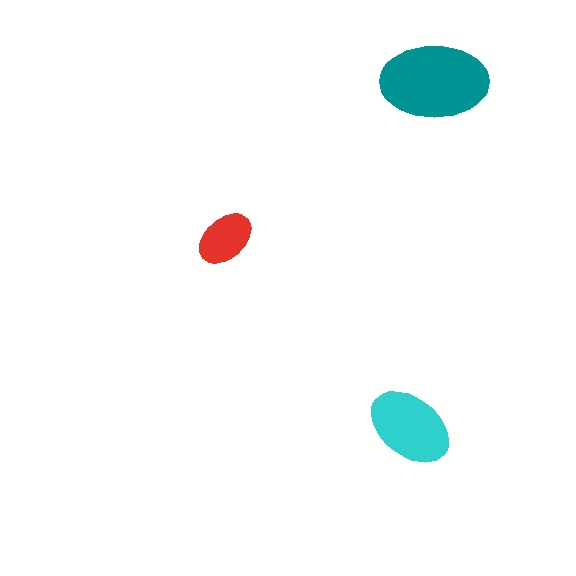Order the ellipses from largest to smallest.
the teal one, the cyan one, the red one.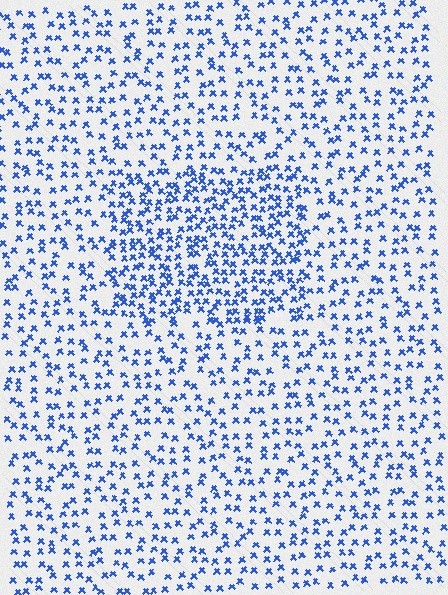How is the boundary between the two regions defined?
The boundary is defined by a change in element density (approximately 1.8x ratio). All elements are the same color, size, and shape.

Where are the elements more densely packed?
The elements are more densely packed inside the rectangle boundary.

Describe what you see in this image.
The image contains small blue elements arranged at two different densities. A rectangle-shaped region is visible where the elements are more densely packed than the surrounding area.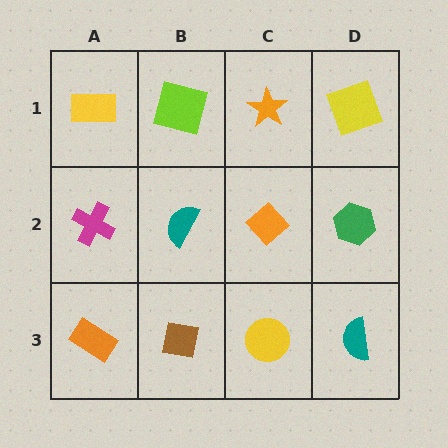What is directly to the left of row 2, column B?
A magenta cross.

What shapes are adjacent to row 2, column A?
A yellow rectangle (row 1, column A), an orange rectangle (row 3, column A), a teal semicircle (row 2, column B).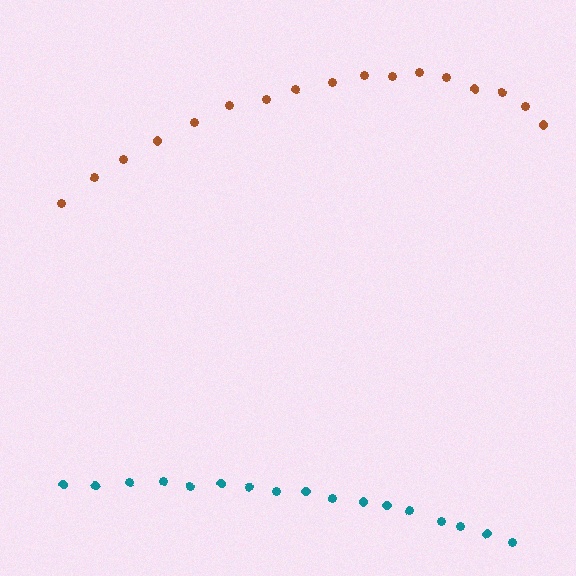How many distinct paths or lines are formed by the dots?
There are 2 distinct paths.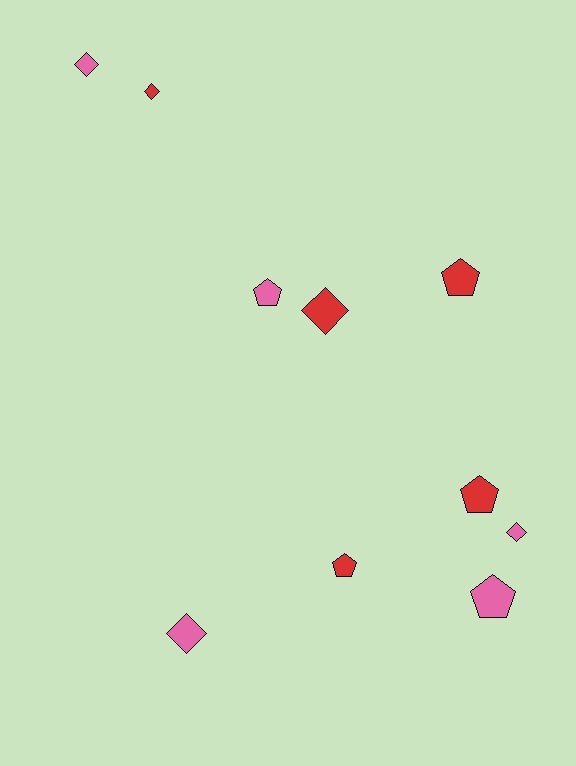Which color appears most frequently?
Pink, with 5 objects.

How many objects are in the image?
There are 10 objects.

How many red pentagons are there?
There are 3 red pentagons.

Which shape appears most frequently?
Pentagon, with 5 objects.